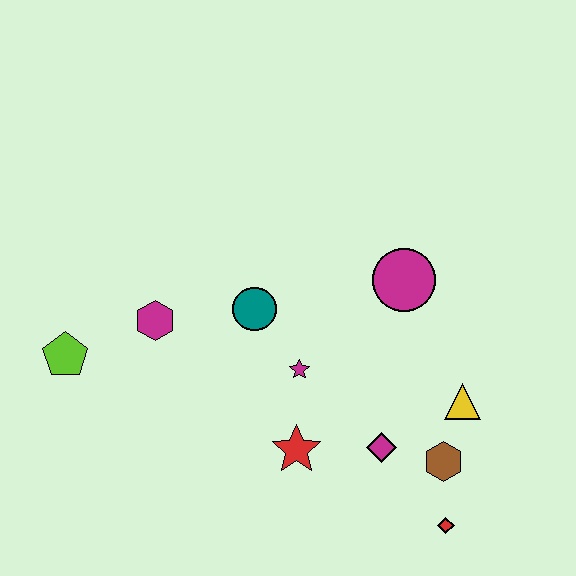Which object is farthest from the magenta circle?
The lime pentagon is farthest from the magenta circle.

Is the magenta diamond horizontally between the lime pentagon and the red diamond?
Yes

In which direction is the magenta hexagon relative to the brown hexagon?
The magenta hexagon is to the left of the brown hexagon.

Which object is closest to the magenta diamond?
The brown hexagon is closest to the magenta diamond.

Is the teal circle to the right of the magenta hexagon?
Yes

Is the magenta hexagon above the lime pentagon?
Yes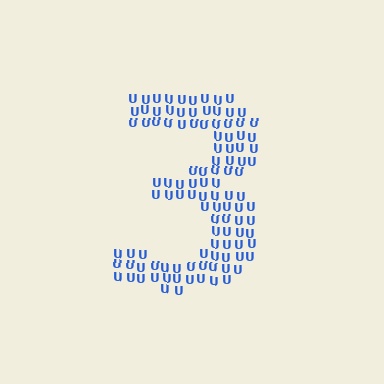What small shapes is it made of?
It is made of small letter U's.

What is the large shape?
The large shape is the digit 3.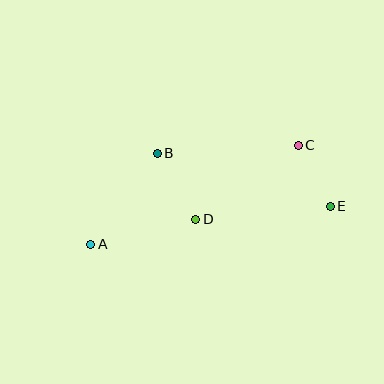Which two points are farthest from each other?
Points A and E are farthest from each other.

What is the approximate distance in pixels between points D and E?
The distance between D and E is approximately 135 pixels.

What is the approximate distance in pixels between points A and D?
The distance between A and D is approximately 108 pixels.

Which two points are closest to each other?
Points C and E are closest to each other.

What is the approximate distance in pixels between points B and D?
The distance between B and D is approximately 77 pixels.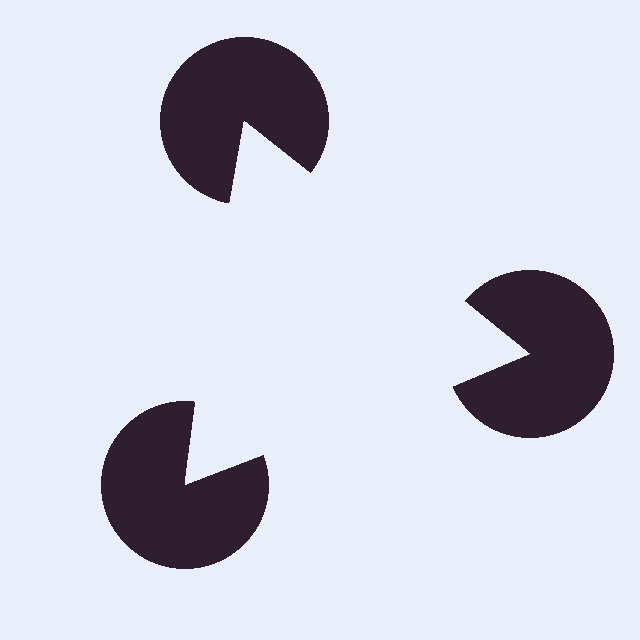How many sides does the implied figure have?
3 sides.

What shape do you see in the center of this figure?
An illusory triangle — its edges are inferred from the aligned wedge cuts in the pac-man discs, not physically drawn.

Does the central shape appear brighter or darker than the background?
It typically appears slightly brighter than the background, even though no actual brightness change is drawn.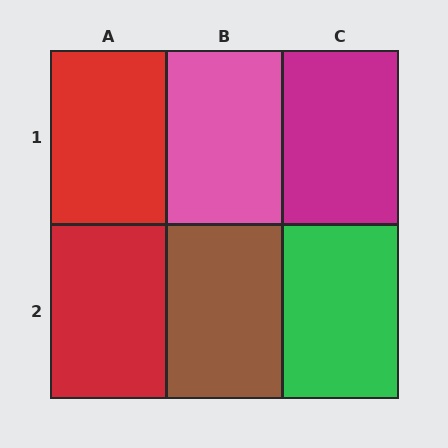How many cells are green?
1 cell is green.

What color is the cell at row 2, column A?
Red.